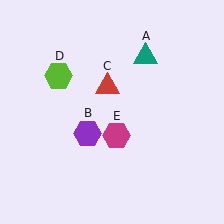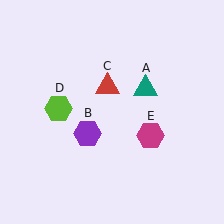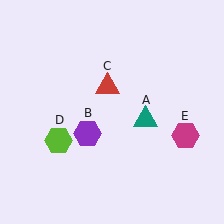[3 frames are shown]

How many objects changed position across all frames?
3 objects changed position: teal triangle (object A), lime hexagon (object D), magenta hexagon (object E).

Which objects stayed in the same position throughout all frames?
Purple hexagon (object B) and red triangle (object C) remained stationary.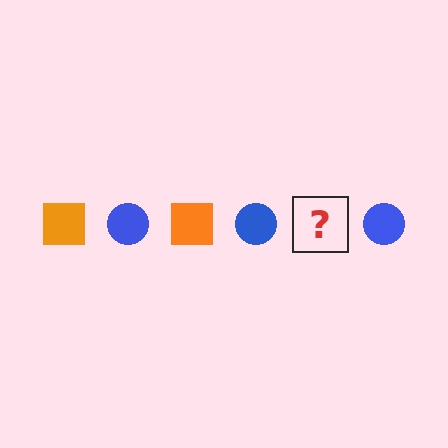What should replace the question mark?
The question mark should be replaced with an orange square.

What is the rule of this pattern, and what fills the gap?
The rule is that the pattern alternates between orange square and blue circle. The gap should be filled with an orange square.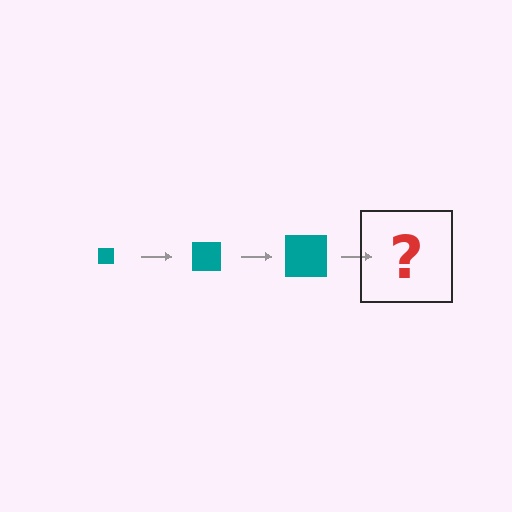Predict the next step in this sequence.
The next step is a teal square, larger than the previous one.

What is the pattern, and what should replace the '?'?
The pattern is that the square gets progressively larger each step. The '?' should be a teal square, larger than the previous one.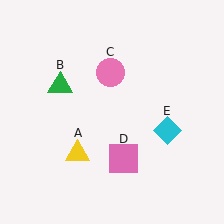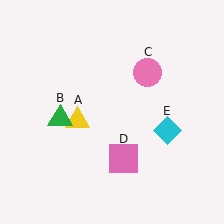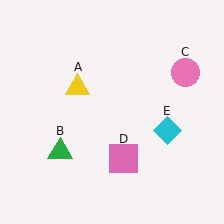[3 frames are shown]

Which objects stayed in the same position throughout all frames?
Pink square (object D) and cyan diamond (object E) remained stationary.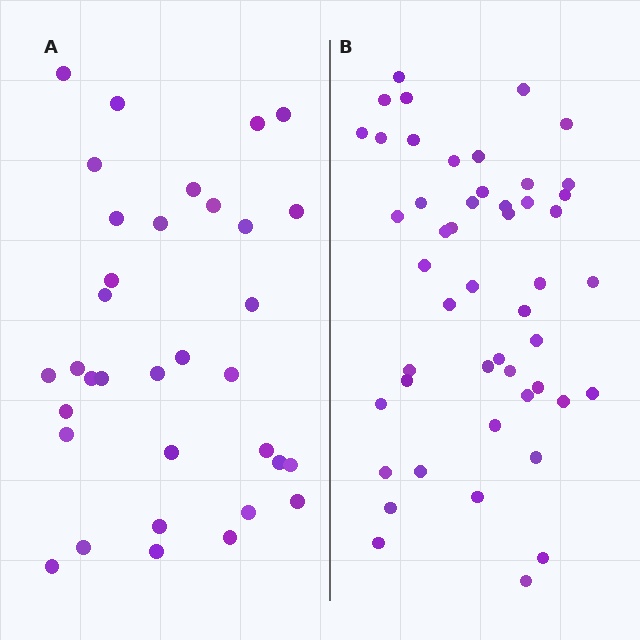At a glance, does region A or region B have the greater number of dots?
Region B (the right region) has more dots.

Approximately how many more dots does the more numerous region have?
Region B has approximately 15 more dots than region A.